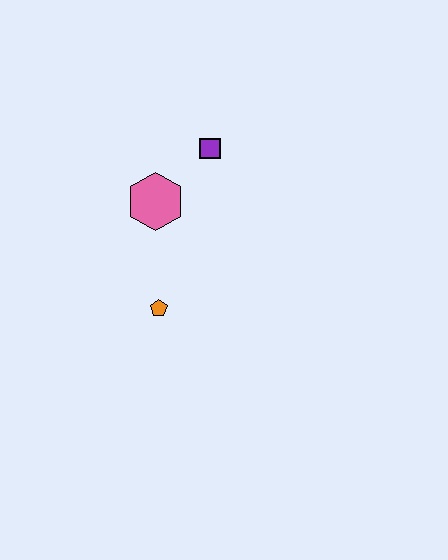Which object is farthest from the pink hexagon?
The orange pentagon is farthest from the pink hexagon.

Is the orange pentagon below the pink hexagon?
Yes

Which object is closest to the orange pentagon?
The pink hexagon is closest to the orange pentagon.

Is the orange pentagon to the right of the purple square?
No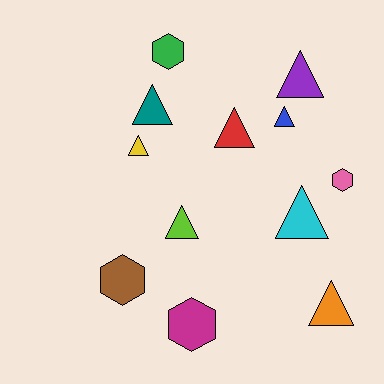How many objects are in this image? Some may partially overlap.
There are 12 objects.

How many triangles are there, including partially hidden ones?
There are 8 triangles.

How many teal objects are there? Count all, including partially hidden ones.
There is 1 teal object.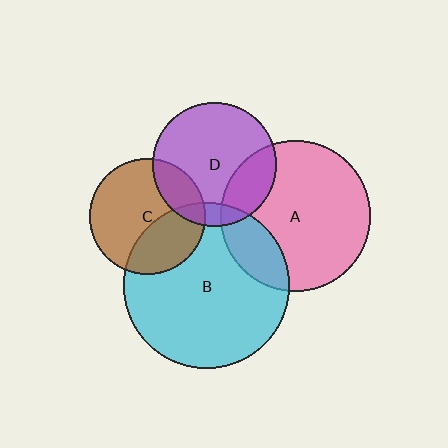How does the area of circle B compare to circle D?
Approximately 1.8 times.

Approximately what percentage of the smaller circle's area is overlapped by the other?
Approximately 20%.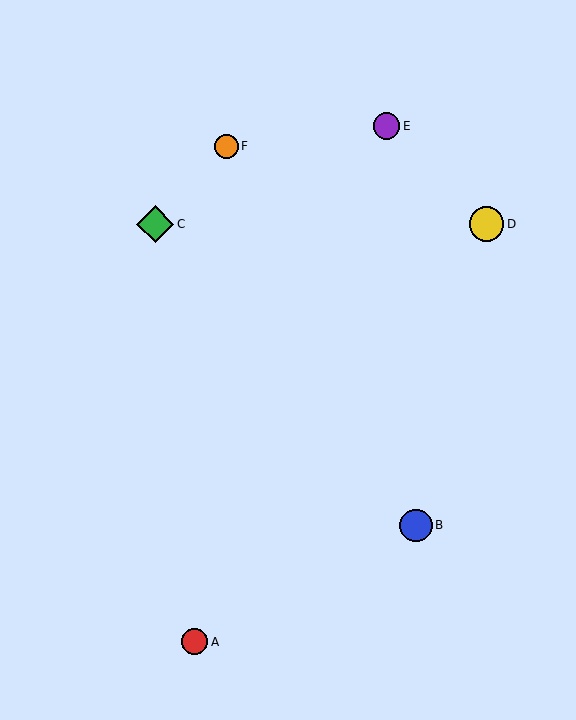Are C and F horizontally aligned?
No, C is at y≈224 and F is at y≈146.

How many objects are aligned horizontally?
2 objects (C, D) are aligned horizontally.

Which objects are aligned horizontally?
Objects C, D are aligned horizontally.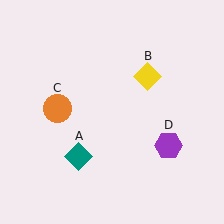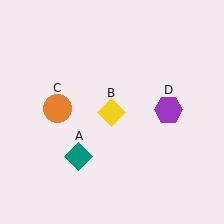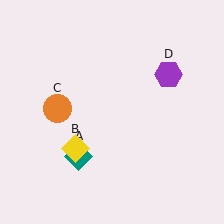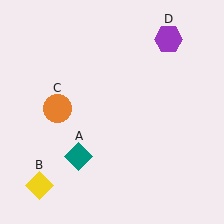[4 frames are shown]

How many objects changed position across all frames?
2 objects changed position: yellow diamond (object B), purple hexagon (object D).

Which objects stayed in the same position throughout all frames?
Teal diamond (object A) and orange circle (object C) remained stationary.